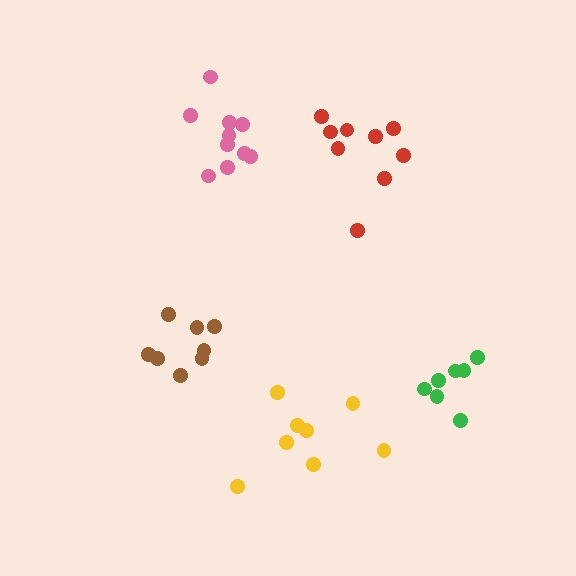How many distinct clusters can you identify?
There are 5 distinct clusters.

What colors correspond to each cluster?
The clusters are colored: brown, pink, red, green, yellow.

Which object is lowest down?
The yellow cluster is bottommost.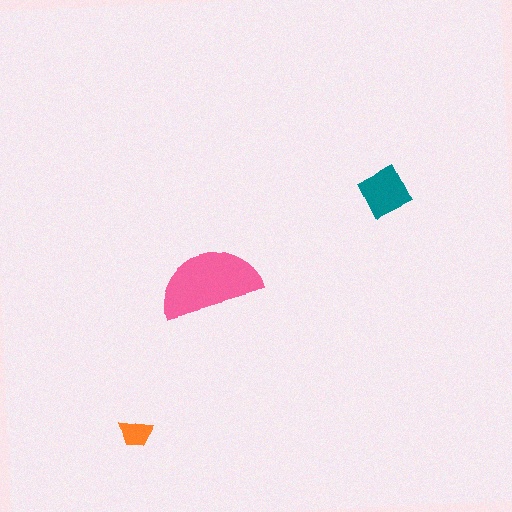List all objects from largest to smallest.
The pink semicircle, the teal diamond, the orange trapezoid.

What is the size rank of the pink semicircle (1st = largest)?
1st.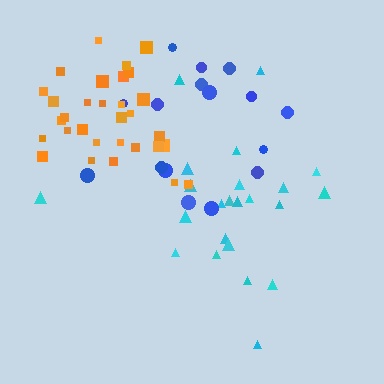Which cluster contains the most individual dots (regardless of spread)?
Orange (32).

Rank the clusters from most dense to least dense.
orange, cyan, blue.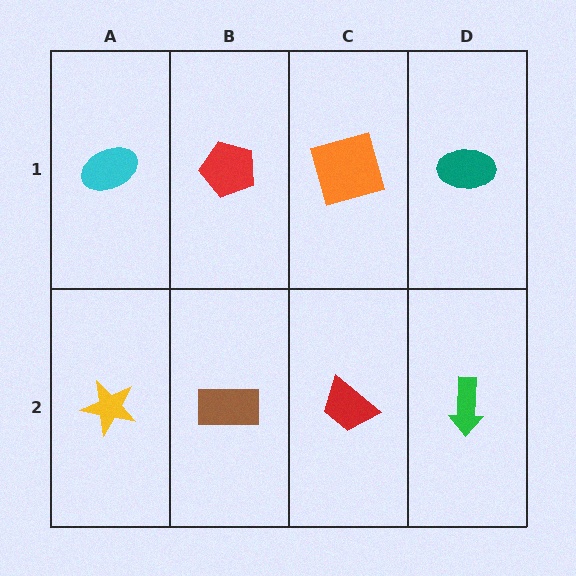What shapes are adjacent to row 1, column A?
A yellow star (row 2, column A), a red pentagon (row 1, column B).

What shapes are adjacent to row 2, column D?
A teal ellipse (row 1, column D), a red trapezoid (row 2, column C).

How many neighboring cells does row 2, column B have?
3.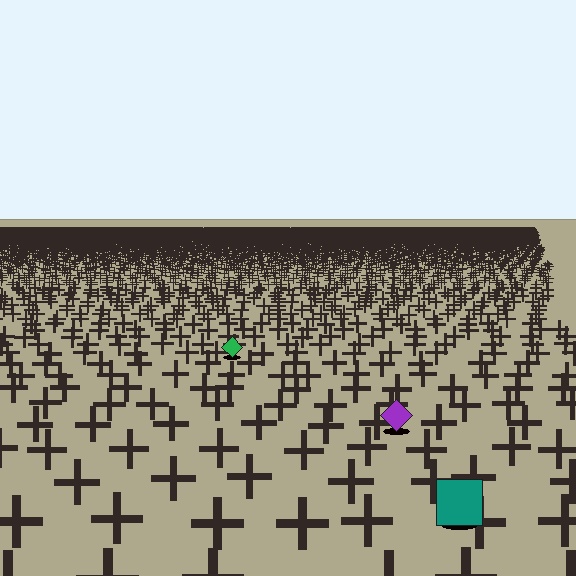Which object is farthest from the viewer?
The green diamond is farthest from the viewer. It appears smaller and the ground texture around it is denser.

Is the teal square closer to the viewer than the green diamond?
Yes. The teal square is closer — you can tell from the texture gradient: the ground texture is coarser near it.